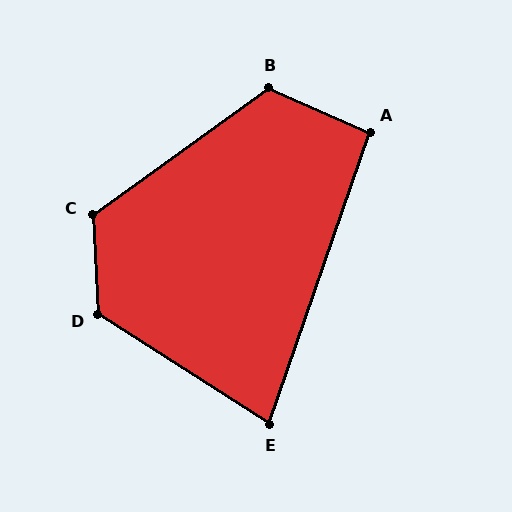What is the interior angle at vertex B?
Approximately 121 degrees (obtuse).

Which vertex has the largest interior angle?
D, at approximately 126 degrees.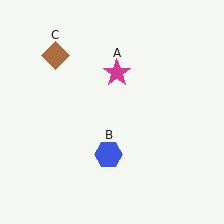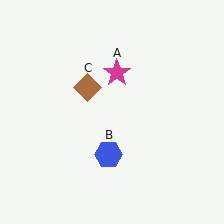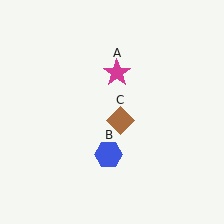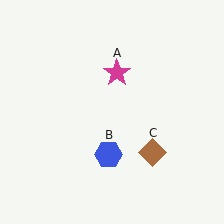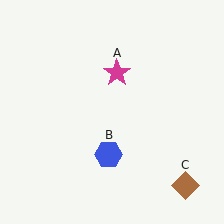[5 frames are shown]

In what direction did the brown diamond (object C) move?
The brown diamond (object C) moved down and to the right.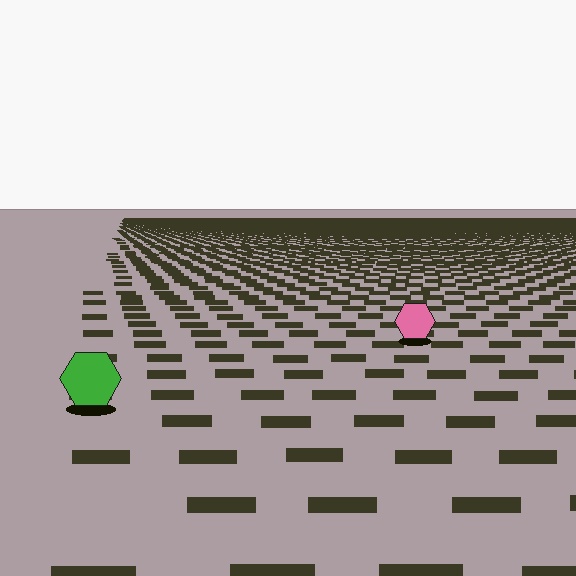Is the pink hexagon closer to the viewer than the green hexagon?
No. The green hexagon is closer — you can tell from the texture gradient: the ground texture is coarser near it.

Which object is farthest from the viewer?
The pink hexagon is farthest from the viewer. It appears smaller and the ground texture around it is denser.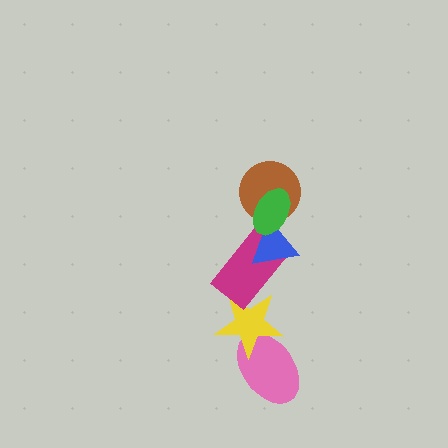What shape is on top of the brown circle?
The green ellipse is on top of the brown circle.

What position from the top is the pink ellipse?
The pink ellipse is 6th from the top.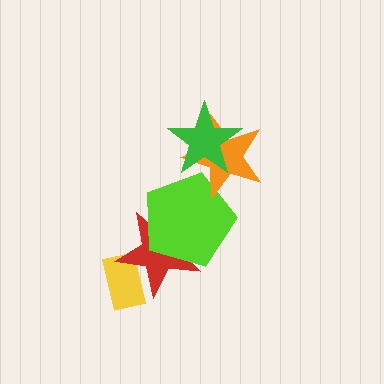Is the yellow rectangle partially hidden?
Yes, it is partially covered by another shape.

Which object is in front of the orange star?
The green star is in front of the orange star.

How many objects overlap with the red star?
2 objects overlap with the red star.